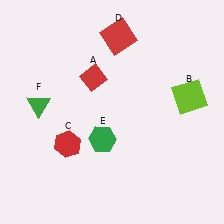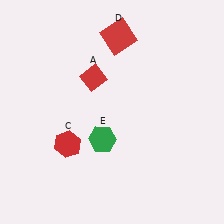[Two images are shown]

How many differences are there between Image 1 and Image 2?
There are 2 differences between the two images.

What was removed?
The green triangle (F), the lime square (B) were removed in Image 2.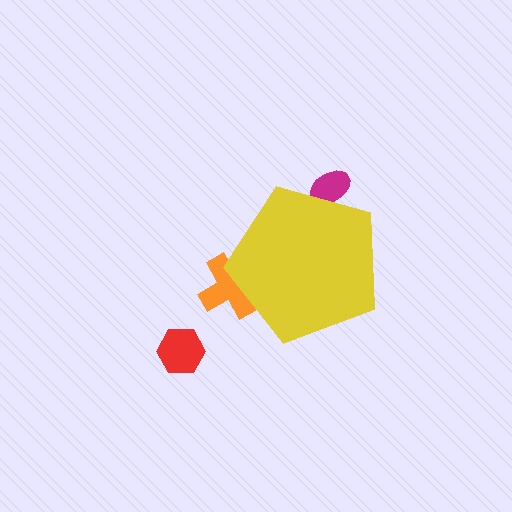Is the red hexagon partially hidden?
No, the red hexagon is fully visible.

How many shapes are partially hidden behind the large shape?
2 shapes are partially hidden.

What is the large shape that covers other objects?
A yellow pentagon.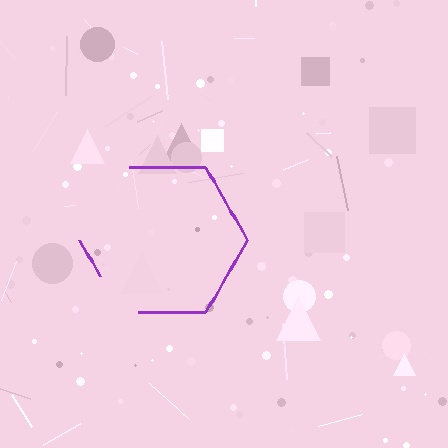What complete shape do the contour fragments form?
The contour fragments form a hexagon.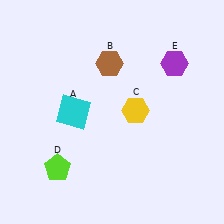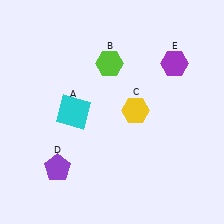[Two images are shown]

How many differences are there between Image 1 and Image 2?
There are 2 differences between the two images.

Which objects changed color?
B changed from brown to lime. D changed from lime to purple.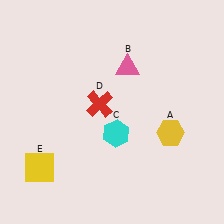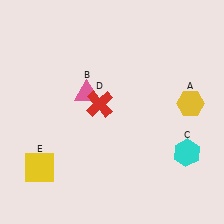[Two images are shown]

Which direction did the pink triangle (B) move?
The pink triangle (B) moved left.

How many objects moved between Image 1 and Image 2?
3 objects moved between the two images.